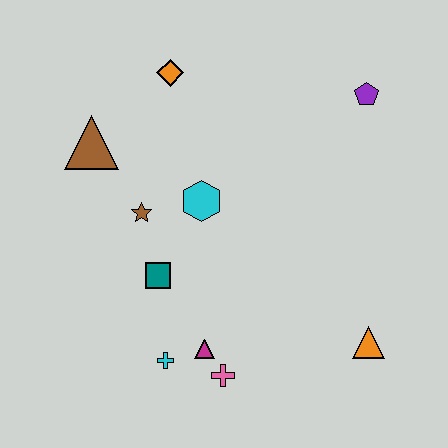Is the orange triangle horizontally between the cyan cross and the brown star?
No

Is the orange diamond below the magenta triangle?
No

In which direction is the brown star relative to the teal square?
The brown star is above the teal square.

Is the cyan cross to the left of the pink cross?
Yes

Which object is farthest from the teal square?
The purple pentagon is farthest from the teal square.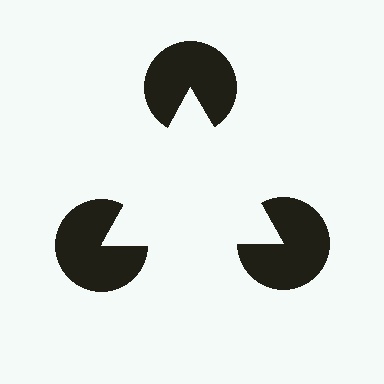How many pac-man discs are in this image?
There are 3 — one at each vertex of the illusory triangle.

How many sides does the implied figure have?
3 sides.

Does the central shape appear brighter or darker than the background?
It typically appears slightly brighter than the background, even though no actual brightness change is drawn.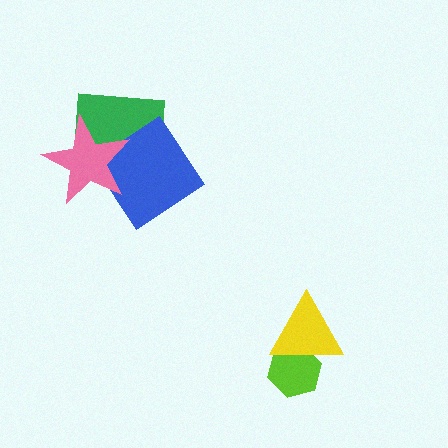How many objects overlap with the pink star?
2 objects overlap with the pink star.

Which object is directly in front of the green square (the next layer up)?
The blue diamond is directly in front of the green square.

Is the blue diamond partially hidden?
Yes, it is partially covered by another shape.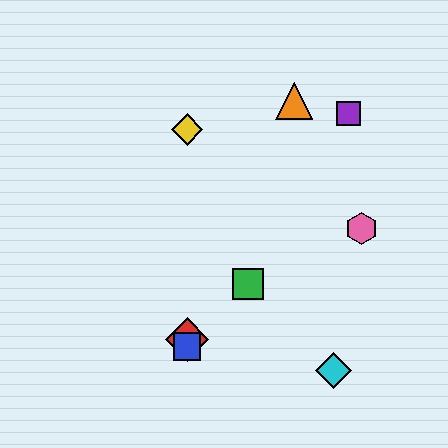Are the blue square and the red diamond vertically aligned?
Yes, both are at x≈187.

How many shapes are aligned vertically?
3 shapes (the red diamond, the blue square, the yellow diamond) are aligned vertically.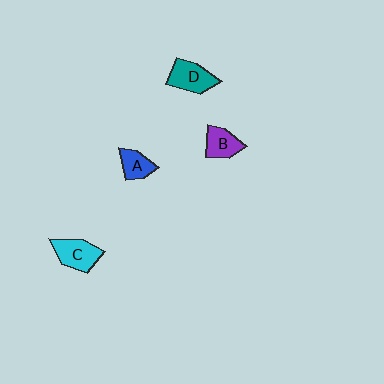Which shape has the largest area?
Shape D (teal).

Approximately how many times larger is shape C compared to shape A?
Approximately 1.5 times.